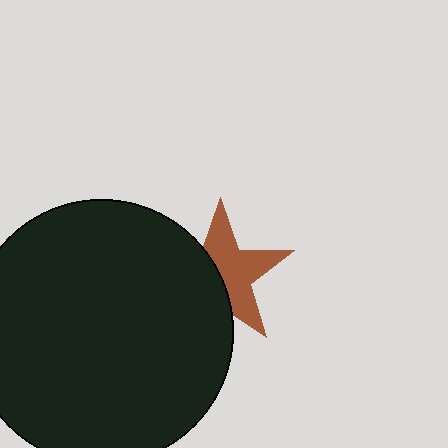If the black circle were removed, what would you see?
You would see the complete brown star.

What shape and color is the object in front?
The object in front is a black circle.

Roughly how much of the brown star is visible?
About half of it is visible (roughly 56%).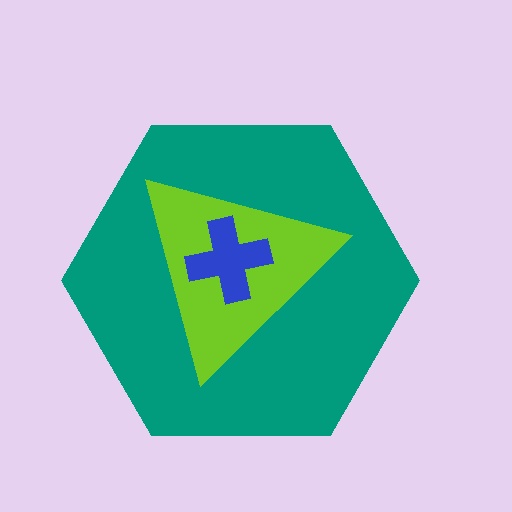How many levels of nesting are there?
3.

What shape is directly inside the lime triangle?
The blue cross.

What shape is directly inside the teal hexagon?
The lime triangle.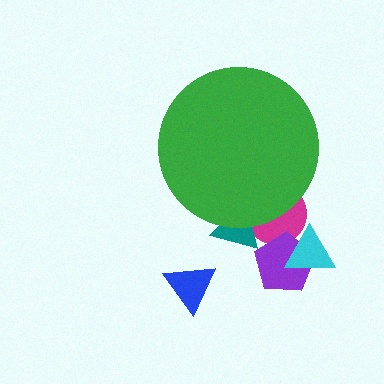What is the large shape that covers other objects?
A green circle.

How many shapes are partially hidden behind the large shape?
2 shapes are partially hidden.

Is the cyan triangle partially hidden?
No, the cyan triangle is fully visible.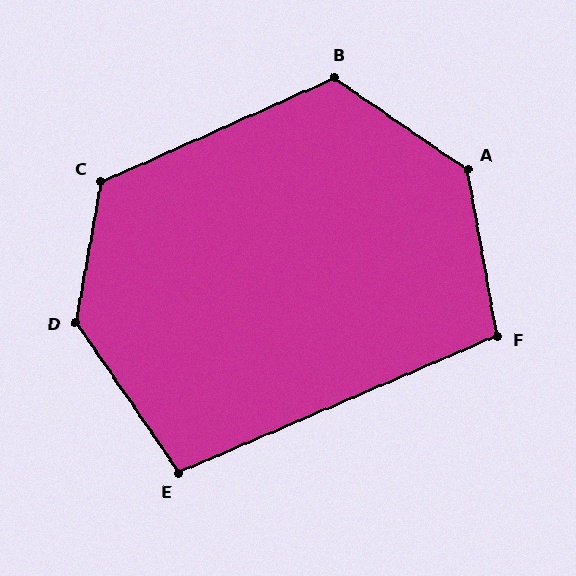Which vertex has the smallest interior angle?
E, at approximately 101 degrees.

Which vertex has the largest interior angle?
D, at approximately 135 degrees.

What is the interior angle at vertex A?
Approximately 135 degrees (obtuse).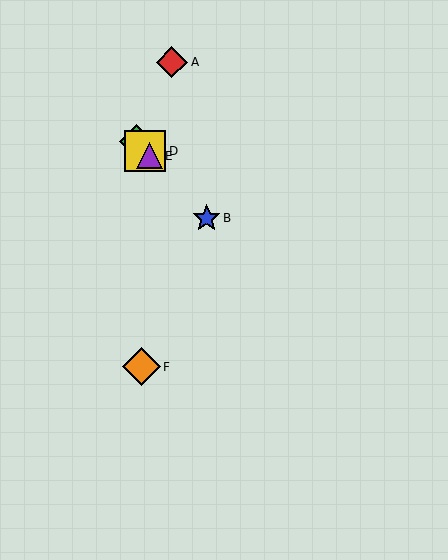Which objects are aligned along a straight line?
Objects B, C, D, E are aligned along a straight line.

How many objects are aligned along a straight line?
4 objects (B, C, D, E) are aligned along a straight line.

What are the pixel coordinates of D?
Object D is at (145, 151).